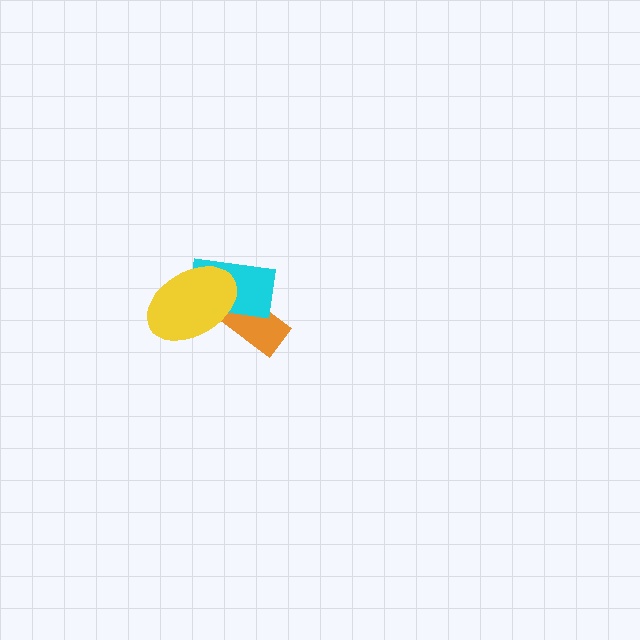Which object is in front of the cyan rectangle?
The yellow ellipse is in front of the cyan rectangle.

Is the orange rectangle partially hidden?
Yes, it is partially covered by another shape.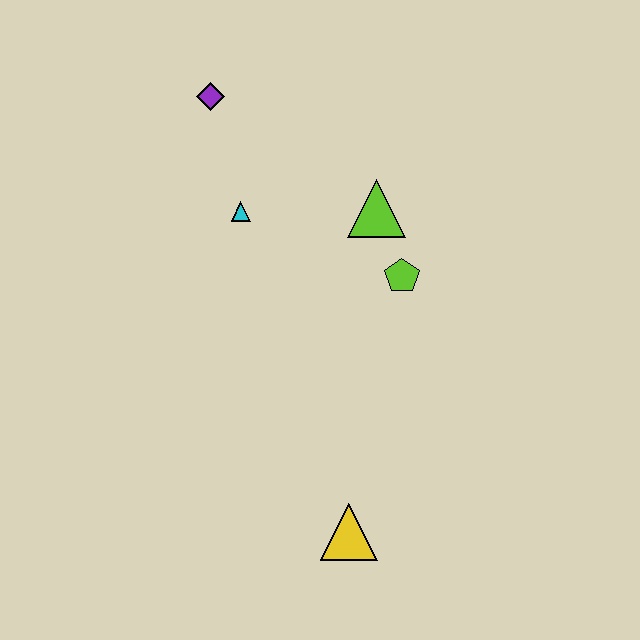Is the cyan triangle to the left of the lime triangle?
Yes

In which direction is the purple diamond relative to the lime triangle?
The purple diamond is to the left of the lime triangle.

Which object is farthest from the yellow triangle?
The purple diamond is farthest from the yellow triangle.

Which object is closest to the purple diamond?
The cyan triangle is closest to the purple diamond.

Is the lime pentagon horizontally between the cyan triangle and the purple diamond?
No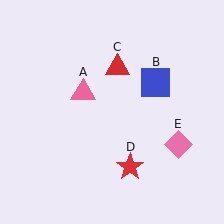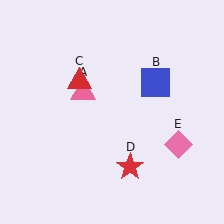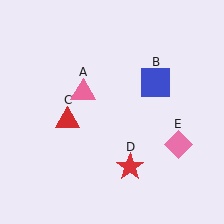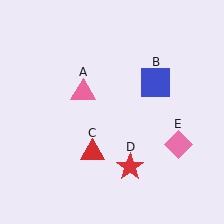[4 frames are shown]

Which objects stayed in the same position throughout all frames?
Pink triangle (object A) and blue square (object B) and red star (object D) and pink diamond (object E) remained stationary.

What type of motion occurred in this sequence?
The red triangle (object C) rotated counterclockwise around the center of the scene.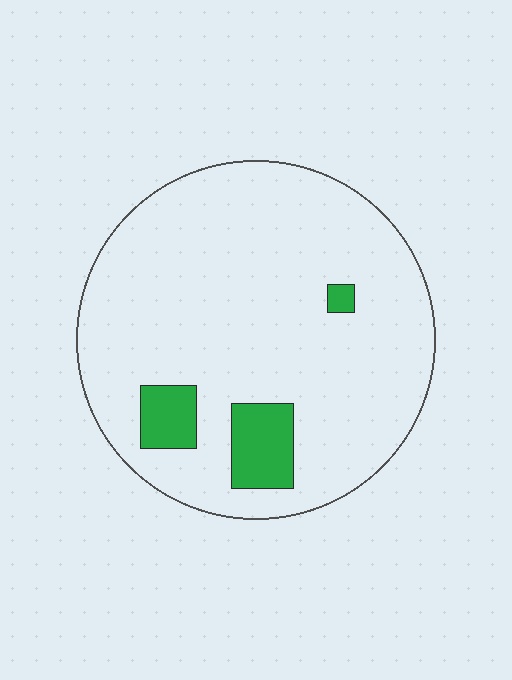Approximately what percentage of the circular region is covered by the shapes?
Approximately 10%.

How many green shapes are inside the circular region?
3.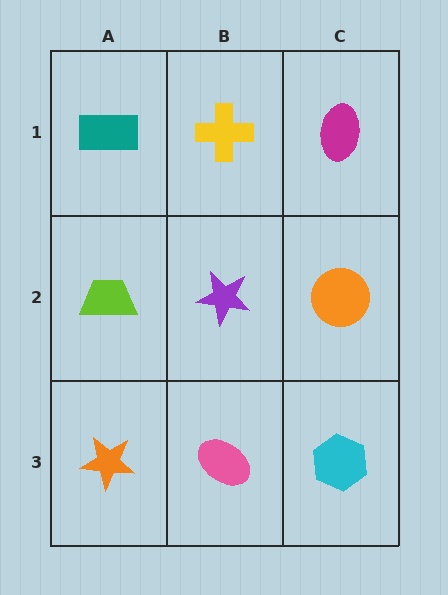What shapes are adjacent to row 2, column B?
A yellow cross (row 1, column B), a pink ellipse (row 3, column B), a lime trapezoid (row 2, column A), an orange circle (row 2, column C).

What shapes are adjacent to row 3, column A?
A lime trapezoid (row 2, column A), a pink ellipse (row 3, column B).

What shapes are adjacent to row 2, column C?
A magenta ellipse (row 1, column C), a cyan hexagon (row 3, column C), a purple star (row 2, column B).